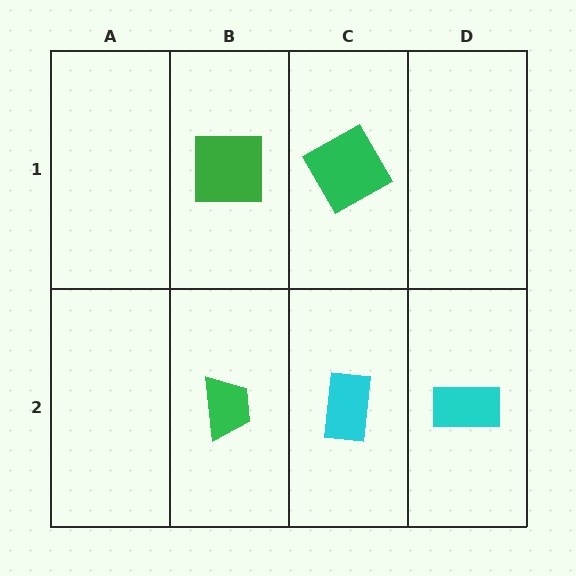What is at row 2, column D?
A cyan rectangle.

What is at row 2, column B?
A green trapezoid.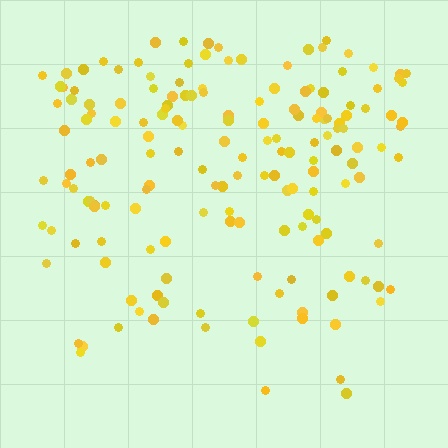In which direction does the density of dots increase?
From bottom to top, with the top side densest.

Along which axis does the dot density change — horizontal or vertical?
Vertical.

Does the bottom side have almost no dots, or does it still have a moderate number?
Still a moderate number, just noticeably fewer than the top.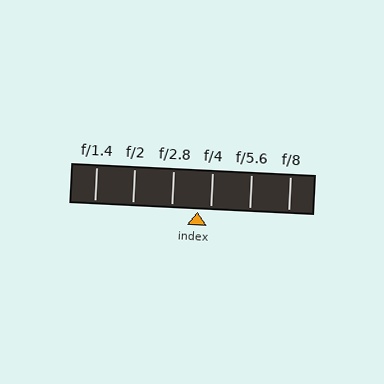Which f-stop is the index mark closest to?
The index mark is closest to f/4.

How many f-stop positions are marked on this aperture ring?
There are 6 f-stop positions marked.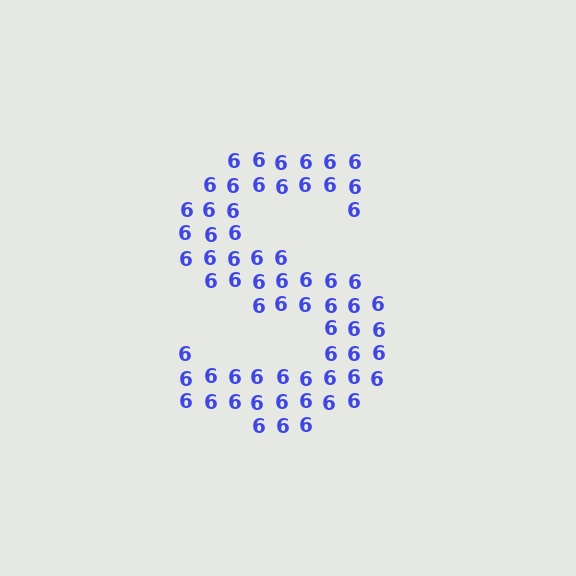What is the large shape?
The large shape is the letter S.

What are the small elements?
The small elements are digit 6's.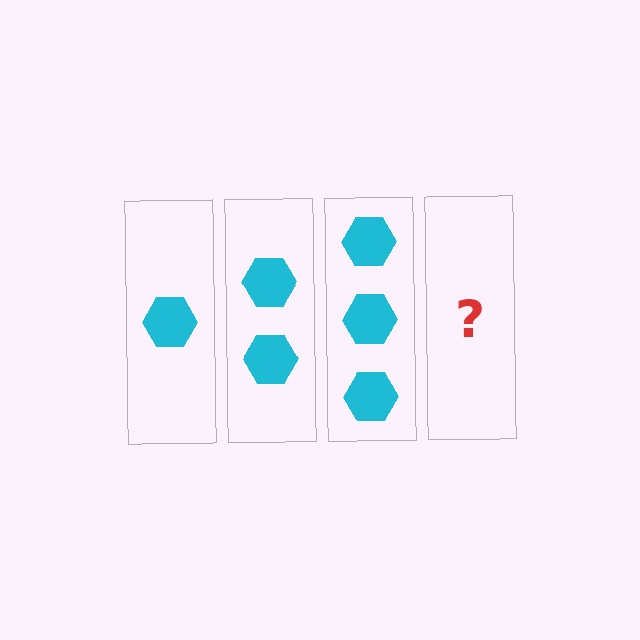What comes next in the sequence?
The next element should be 4 hexagons.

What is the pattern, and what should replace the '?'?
The pattern is that each step adds one more hexagon. The '?' should be 4 hexagons.